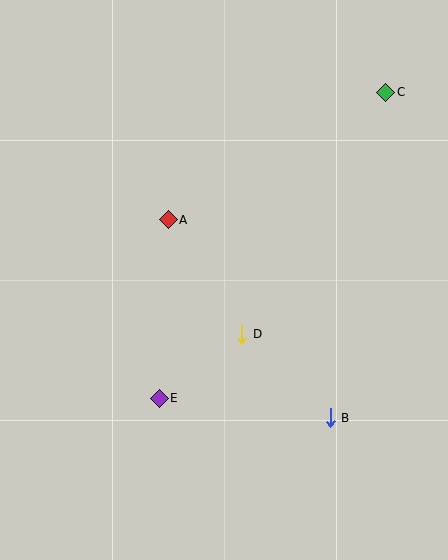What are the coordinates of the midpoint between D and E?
The midpoint between D and E is at (201, 366).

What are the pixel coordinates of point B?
Point B is at (330, 418).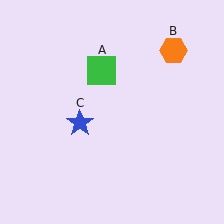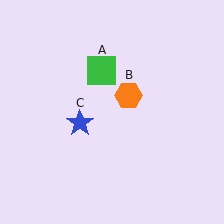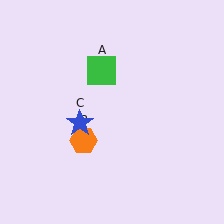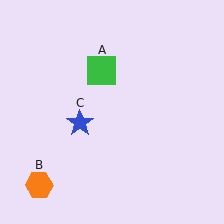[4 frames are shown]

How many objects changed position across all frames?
1 object changed position: orange hexagon (object B).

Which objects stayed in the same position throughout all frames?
Green square (object A) and blue star (object C) remained stationary.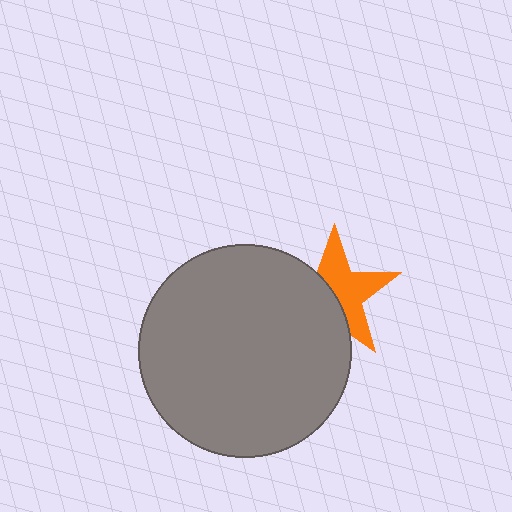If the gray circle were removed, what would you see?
You would see the complete orange star.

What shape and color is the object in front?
The object in front is a gray circle.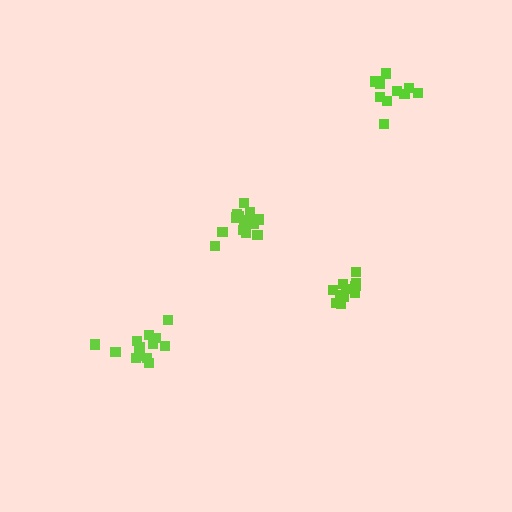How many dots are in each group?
Group 1: 16 dots, Group 2: 10 dots, Group 3: 14 dots, Group 4: 12 dots (52 total).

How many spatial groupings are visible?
There are 4 spatial groupings.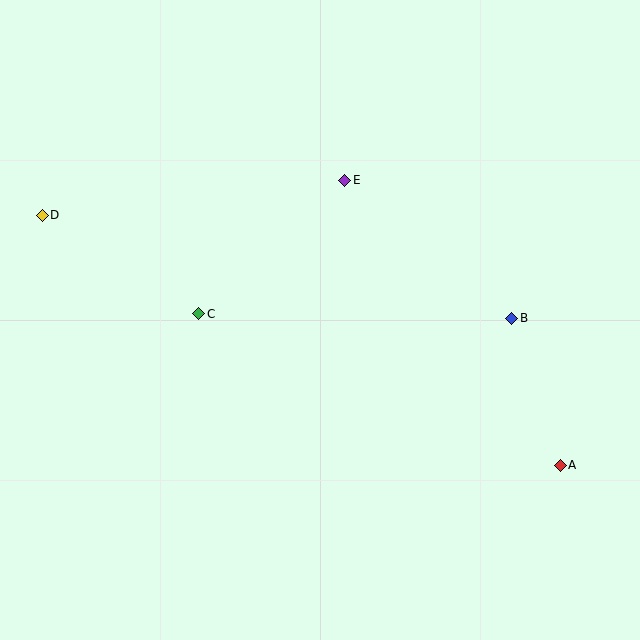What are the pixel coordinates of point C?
Point C is at (199, 314).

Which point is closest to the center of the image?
Point C at (199, 314) is closest to the center.